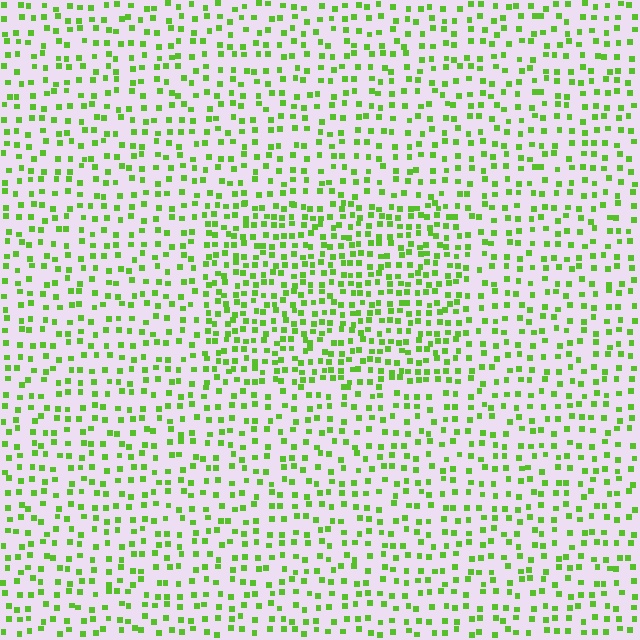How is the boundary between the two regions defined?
The boundary is defined by a change in element density (approximately 1.7x ratio). All elements are the same color, size, and shape.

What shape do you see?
I see a rectangle.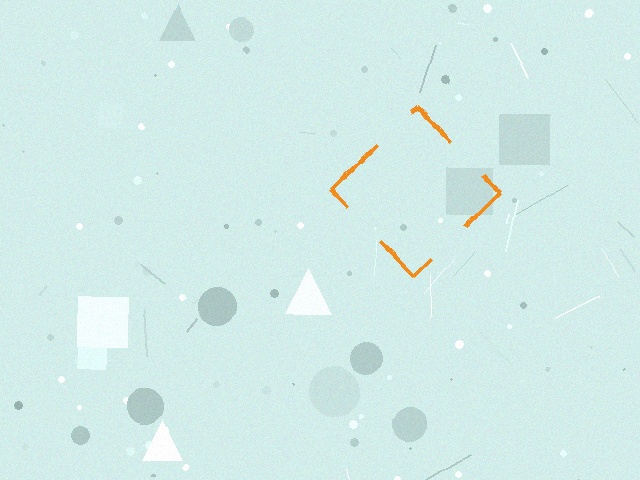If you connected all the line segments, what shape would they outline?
They would outline a diamond.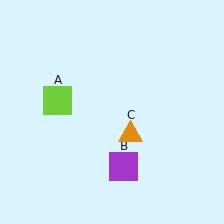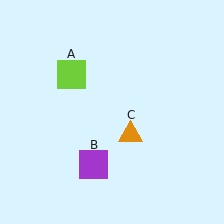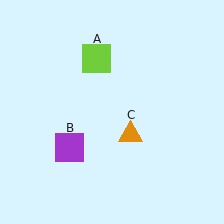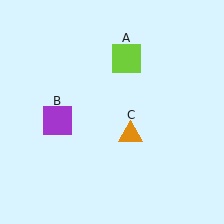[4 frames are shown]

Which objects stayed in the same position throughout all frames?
Orange triangle (object C) remained stationary.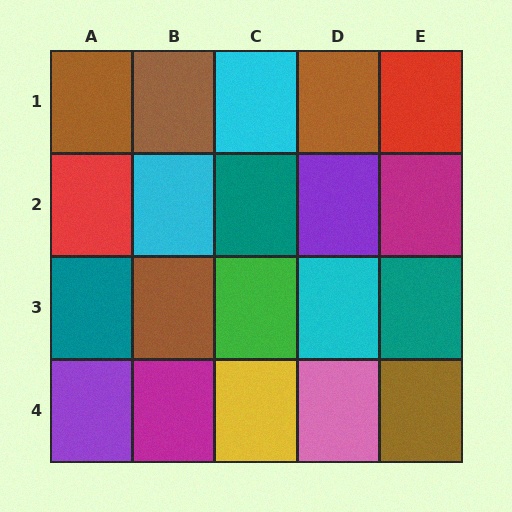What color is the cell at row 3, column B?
Brown.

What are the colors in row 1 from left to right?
Brown, brown, cyan, brown, red.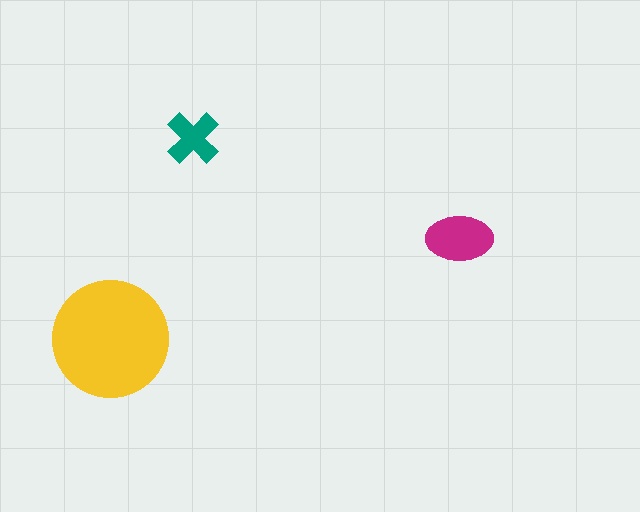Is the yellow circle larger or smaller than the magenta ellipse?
Larger.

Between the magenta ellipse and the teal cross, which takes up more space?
The magenta ellipse.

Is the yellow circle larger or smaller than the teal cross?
Larger.